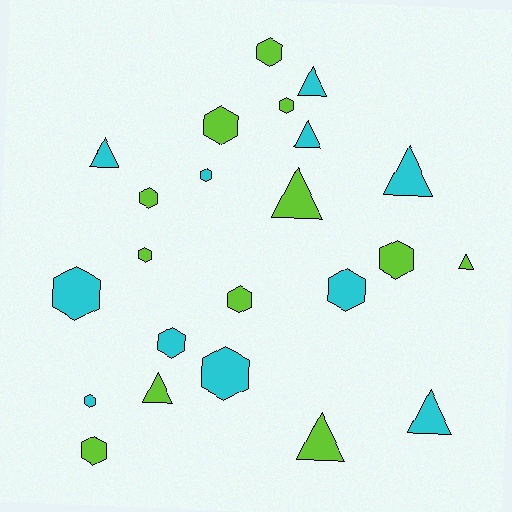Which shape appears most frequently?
Hexagon, with 14 objects.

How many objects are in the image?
There are 23 objects.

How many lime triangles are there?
There are 4 lime triangles.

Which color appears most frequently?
Lime, with 12 objects.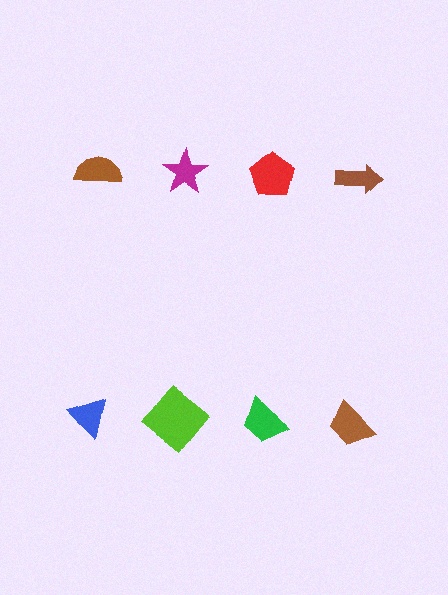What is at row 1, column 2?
A magenta star.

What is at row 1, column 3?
A red pentagon.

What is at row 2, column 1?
A blue triangle.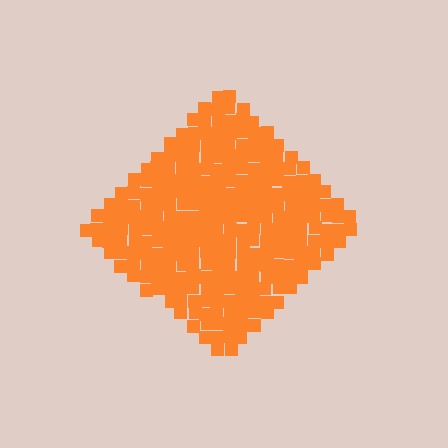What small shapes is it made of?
It is made of small squares.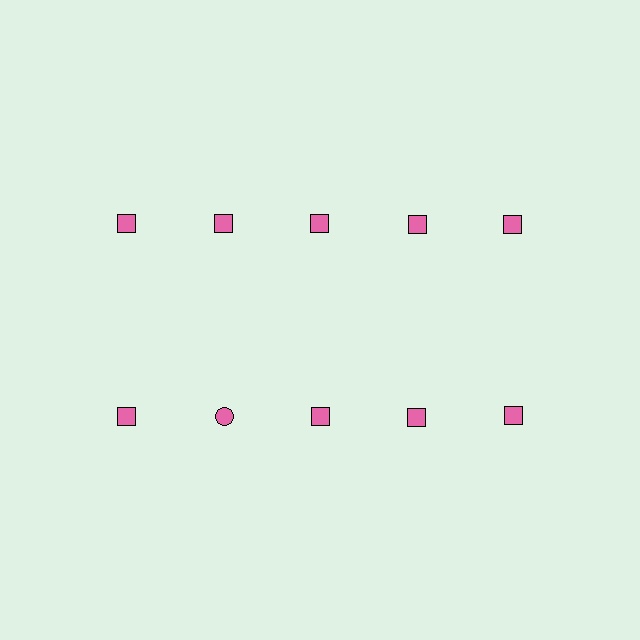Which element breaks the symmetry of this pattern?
The pink circle in the second row, second from left column breaks the symmetry. All other shapes are pink squares.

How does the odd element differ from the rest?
It has a different shape: circle instead of square.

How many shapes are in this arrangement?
There are 10 shapes arranged in a grid pattern.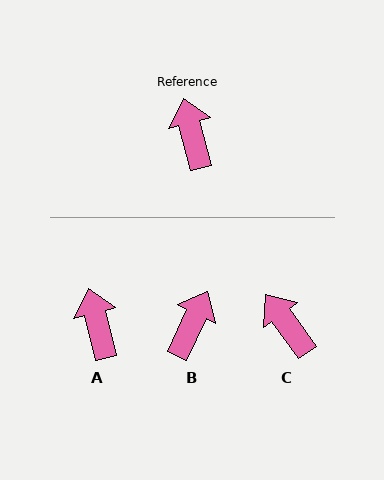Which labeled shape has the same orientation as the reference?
A.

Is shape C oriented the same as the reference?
No, it is off by about 21 degrees.